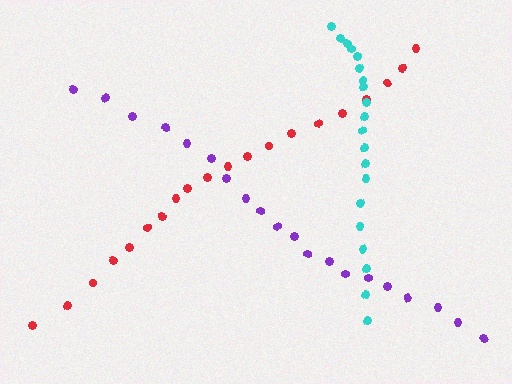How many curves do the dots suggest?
There are 3 distinct paths.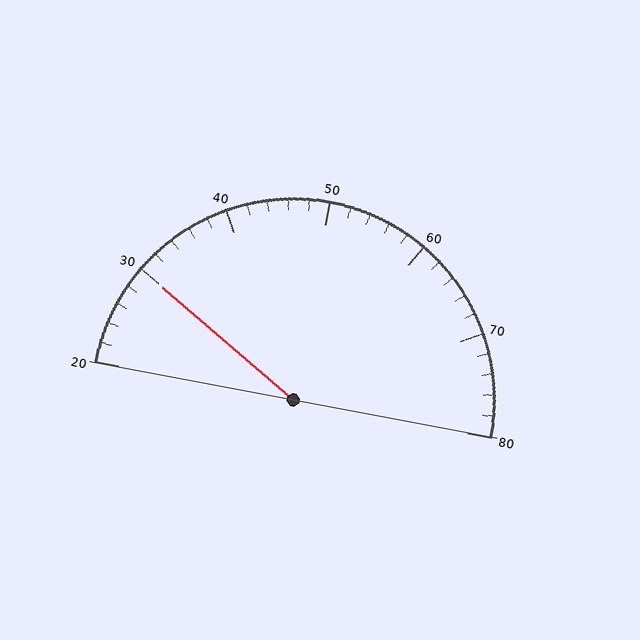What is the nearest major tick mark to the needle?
The nearest major tick mark is 30.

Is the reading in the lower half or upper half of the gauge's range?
The reading is in the lower half of the range (20 to 80).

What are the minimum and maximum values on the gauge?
The gauge ranges from 20 to 80.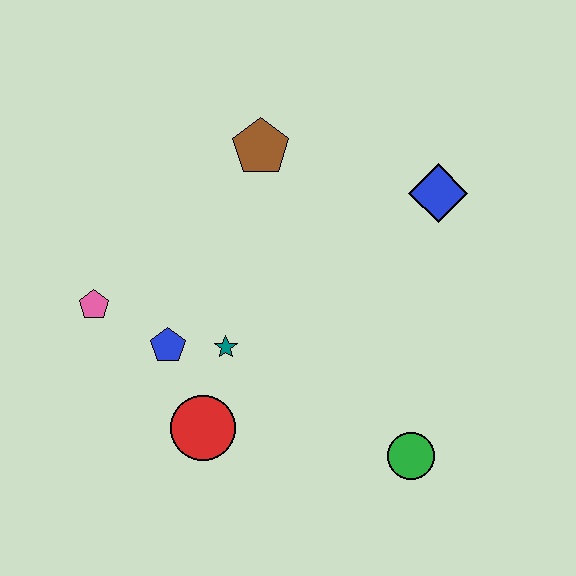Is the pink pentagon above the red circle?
Yes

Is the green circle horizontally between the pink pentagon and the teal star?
No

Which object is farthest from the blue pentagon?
The blue diamond is farthest from the blue pentagon.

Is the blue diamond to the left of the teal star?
No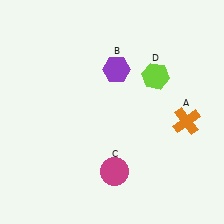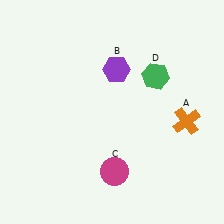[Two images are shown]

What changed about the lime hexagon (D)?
In Image 1, D is lime. In Image 2, it changed to green.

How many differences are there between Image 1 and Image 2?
There is 1 difference between the two images.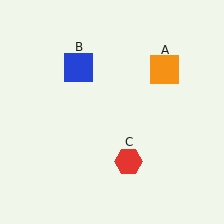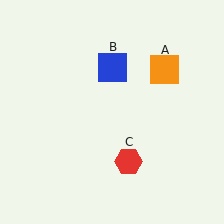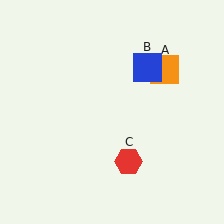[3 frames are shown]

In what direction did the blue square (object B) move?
The blue square (object B) moved right.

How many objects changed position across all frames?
1 object changed position: blue square (object B).